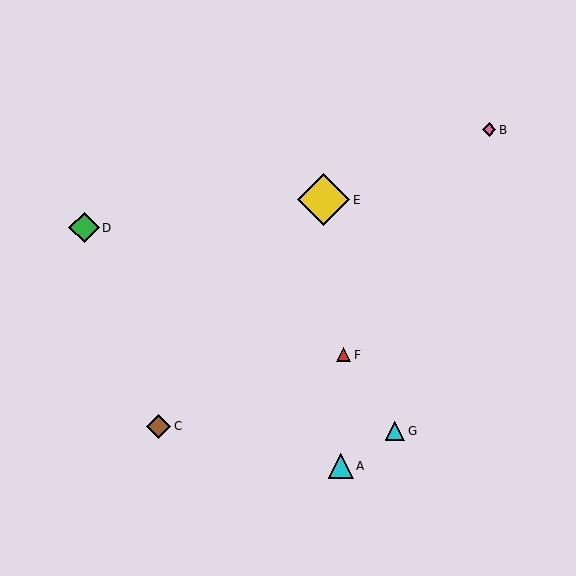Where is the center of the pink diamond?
The center of the pink diamond is at (489, 130).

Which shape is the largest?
The yellow diamond (labeled E) is the largest.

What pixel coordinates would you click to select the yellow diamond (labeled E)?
Click at (324, 200) to select the yellow diamond E.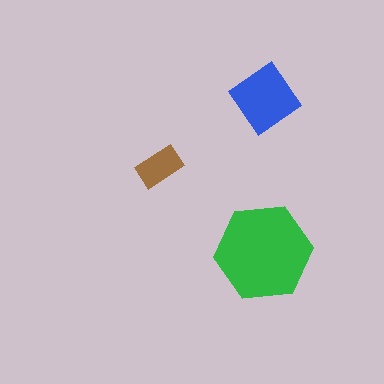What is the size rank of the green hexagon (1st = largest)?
1st.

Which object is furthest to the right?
The blue diamond is rightmost.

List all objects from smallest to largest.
The brown rectangle, the blue diamond, the green hexagon.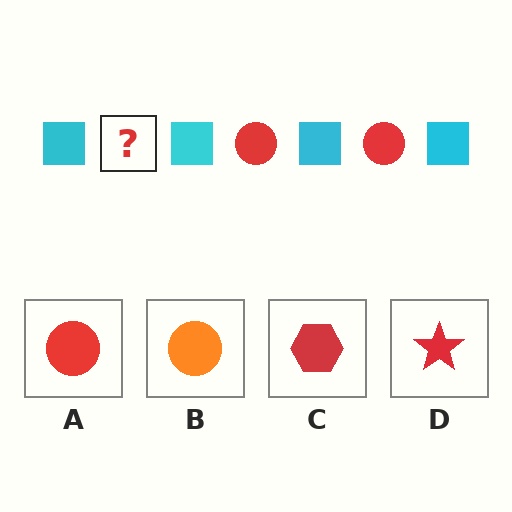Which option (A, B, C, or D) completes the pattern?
A.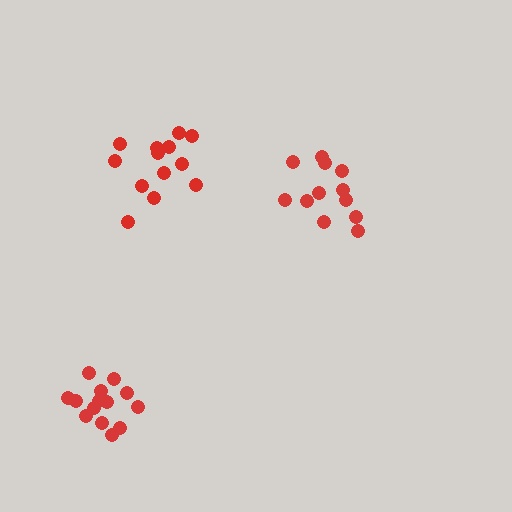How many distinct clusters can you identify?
There are 3 distinct clusters.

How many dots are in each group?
Group 1: 12 dots, Group 2: 13 dots, Group 3: 14 dots (39 total).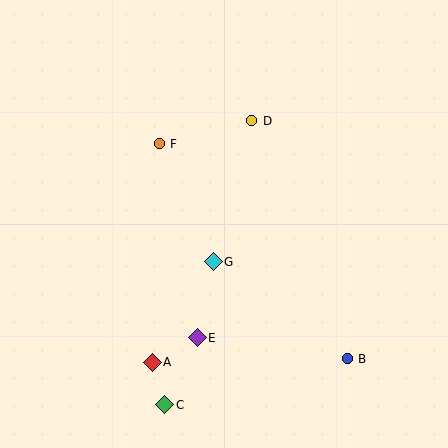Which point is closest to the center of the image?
Point G at (213, 262) is closest to the center.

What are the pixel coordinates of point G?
Point G is at (213, 262).